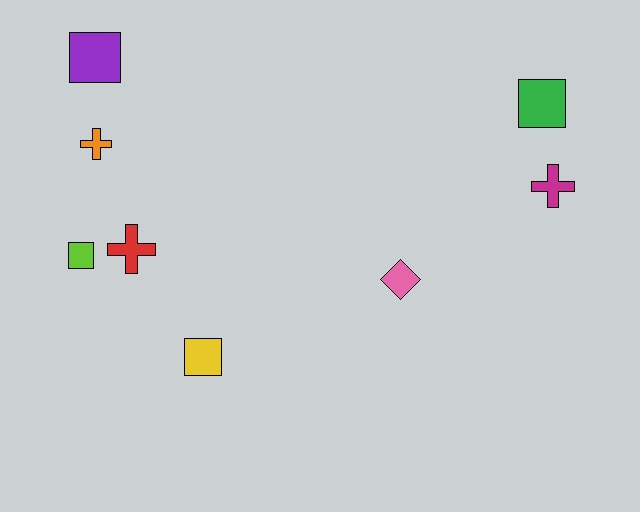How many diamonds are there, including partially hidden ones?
There is 1 diamond.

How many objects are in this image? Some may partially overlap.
There are 8 objects.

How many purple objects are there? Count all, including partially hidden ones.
There is 1 purple object.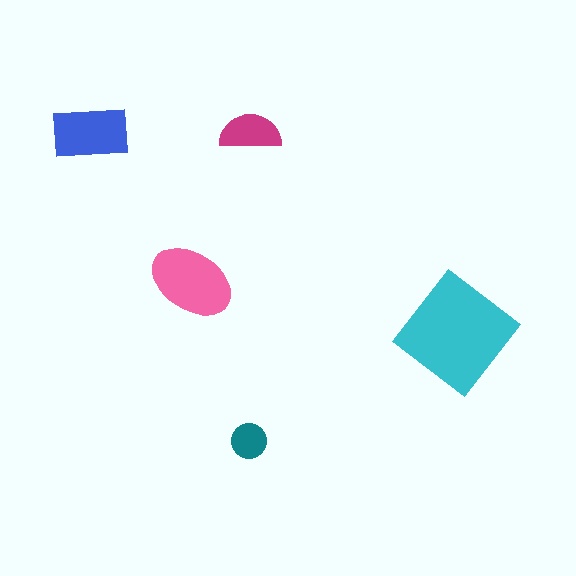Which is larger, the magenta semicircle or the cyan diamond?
The cyan diamond.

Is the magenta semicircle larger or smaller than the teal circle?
Larger.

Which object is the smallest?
The teal circle.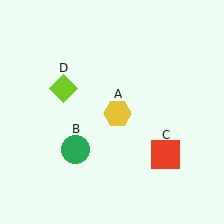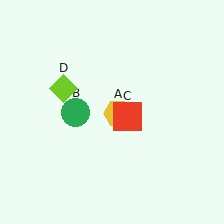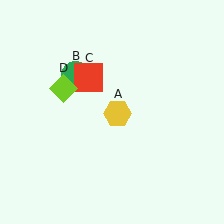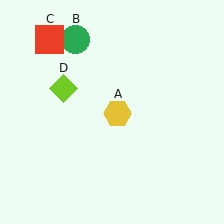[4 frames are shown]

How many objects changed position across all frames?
2 objects changed position: green circle (object B), red square (object C).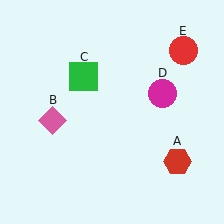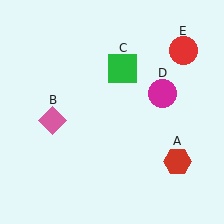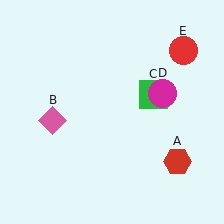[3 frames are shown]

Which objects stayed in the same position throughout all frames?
Red hexagon (object A) and pink diamond (object B) and magenta circle (object D) and red circle (object E) remained stationary.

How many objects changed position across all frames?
1 object changed position: green square (object C).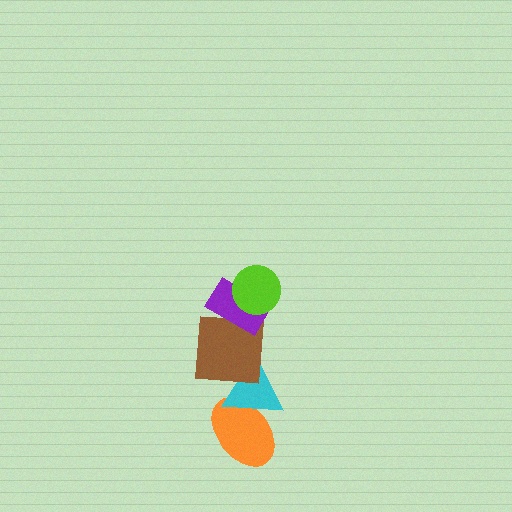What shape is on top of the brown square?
The purple rectangle is on top of the brown square.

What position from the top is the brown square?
The brown square is 3rd from the top.